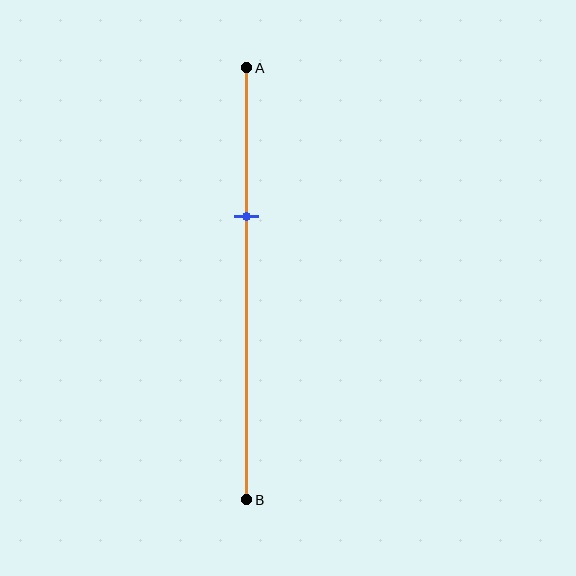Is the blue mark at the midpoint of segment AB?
No, the mark is at about 35% from A, not at the 50% midpoint.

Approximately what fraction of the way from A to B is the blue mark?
The blue mark is approximately 35% of the way from A to B.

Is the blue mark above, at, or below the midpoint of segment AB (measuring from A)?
The blue mark is above the midpoint of segment AB.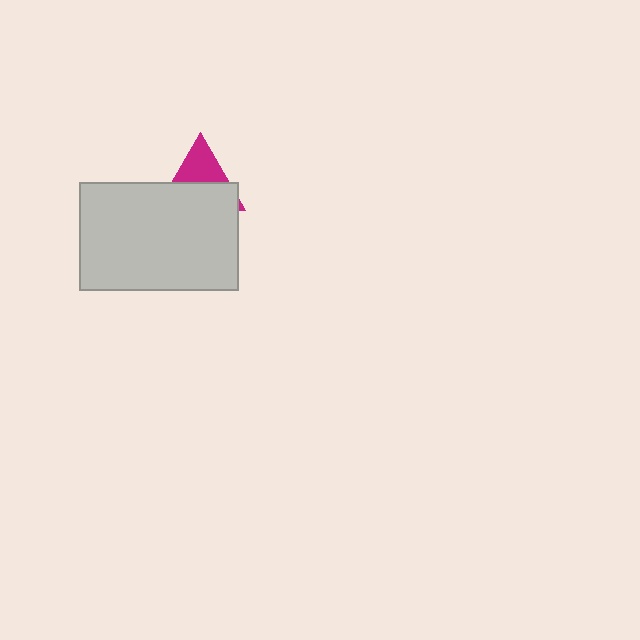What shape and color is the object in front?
The object in front is a light gray rectangle.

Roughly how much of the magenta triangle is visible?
A small part of it is visible (roughly 40%).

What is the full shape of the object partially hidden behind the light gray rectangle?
The partially hidden object is a magenta triangle.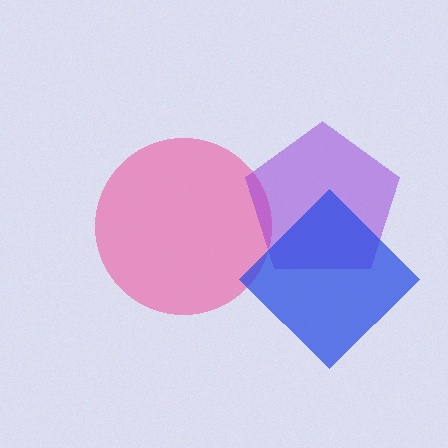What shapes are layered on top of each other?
The layered shapes are: a pink circle, a purple pentagon, a blue diamond.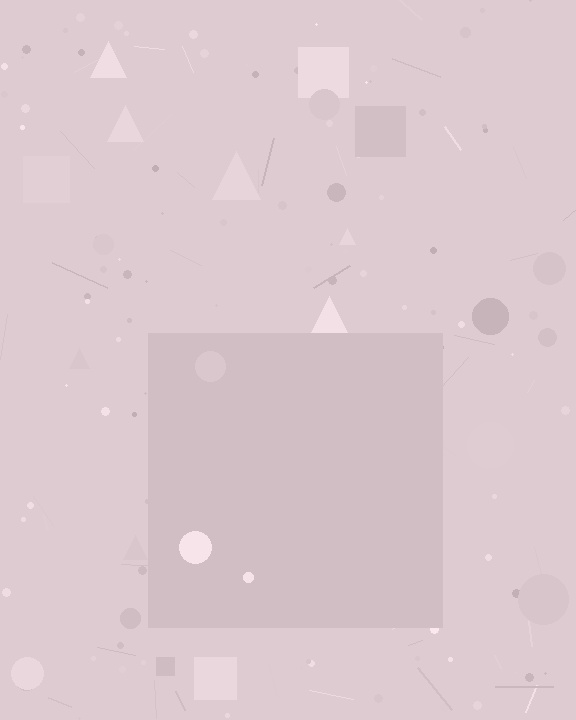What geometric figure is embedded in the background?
A square is embedded in the background.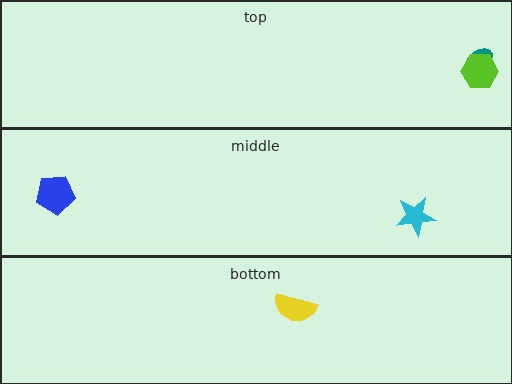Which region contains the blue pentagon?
The middle region.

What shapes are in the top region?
The teal ellipse, the lime hexagon.